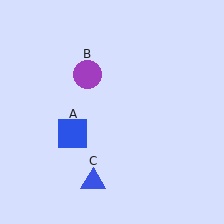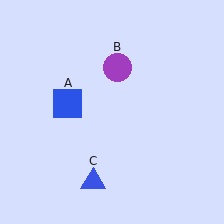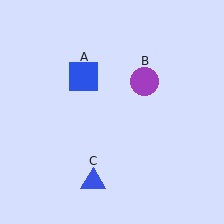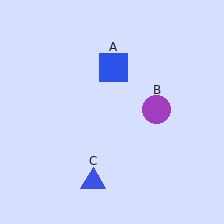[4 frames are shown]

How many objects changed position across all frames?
2 objects changed position: blue square (object A), purple circle (object B).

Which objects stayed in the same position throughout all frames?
Blue triangle (object C) remained stationary.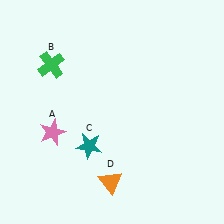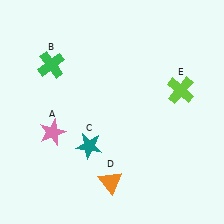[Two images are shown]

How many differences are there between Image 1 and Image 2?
There is 1 difference between the two images.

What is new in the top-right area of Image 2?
A lime cross (E) was added in the top-right area of Image 2.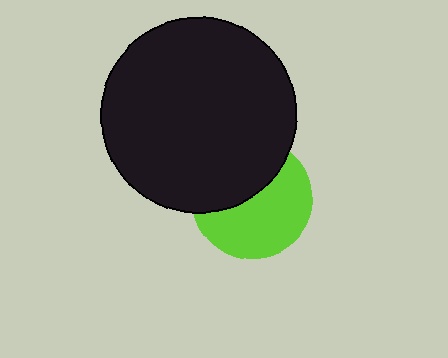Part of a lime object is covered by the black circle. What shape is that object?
It is a circle.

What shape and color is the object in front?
The object in front is a black circle.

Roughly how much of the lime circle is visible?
About half of it is visible (roughly 57%).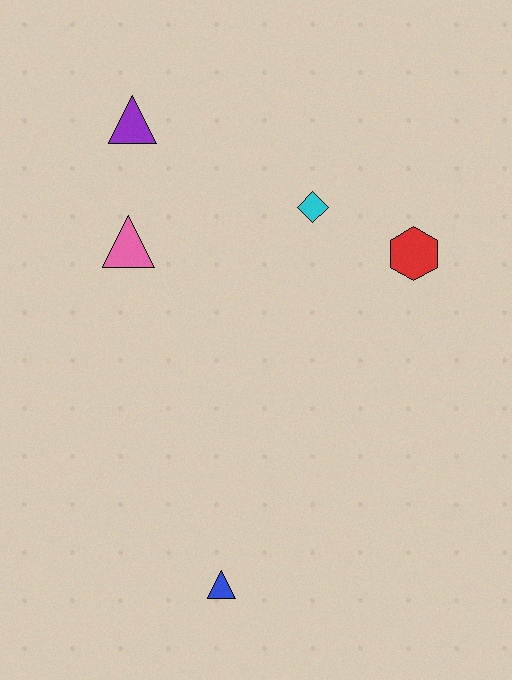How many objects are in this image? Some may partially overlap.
There are 5 objects.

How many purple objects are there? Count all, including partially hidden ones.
There is 1 purple object.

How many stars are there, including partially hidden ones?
There are no stars.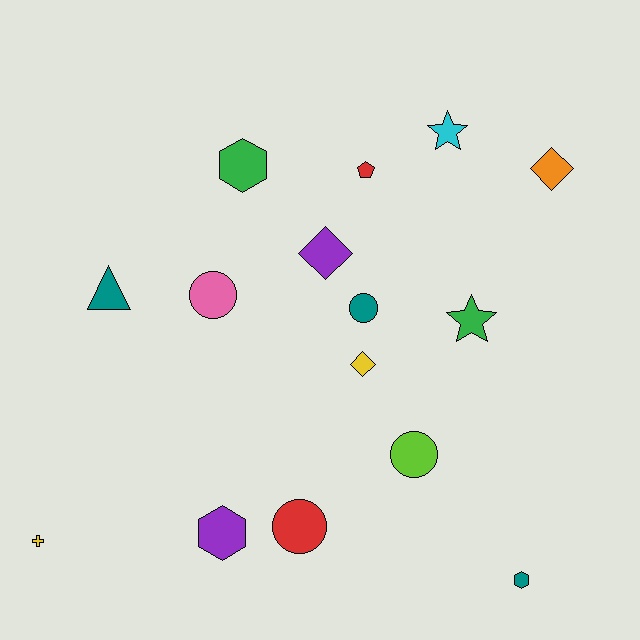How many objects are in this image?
There are 15 objects.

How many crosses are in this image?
There is 1 cross.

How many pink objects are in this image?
There is 1 pink object.